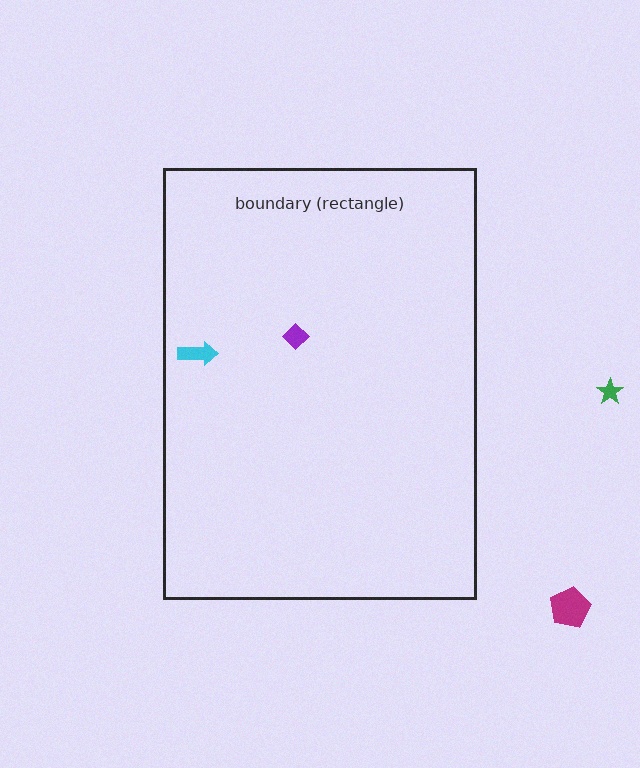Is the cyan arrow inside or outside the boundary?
Inside.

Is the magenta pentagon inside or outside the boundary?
Outside.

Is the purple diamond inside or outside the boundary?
Inside.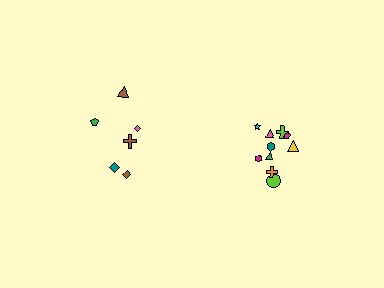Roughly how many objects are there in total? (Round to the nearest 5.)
Roughly 15 objects in total.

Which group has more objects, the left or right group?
The right group.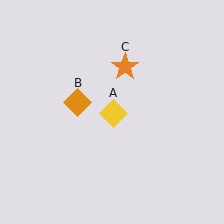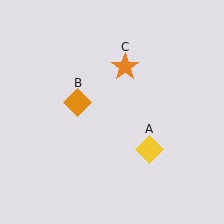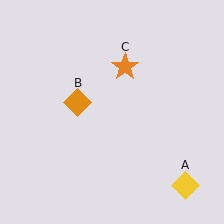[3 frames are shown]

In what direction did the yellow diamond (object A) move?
The yellow diamond (object A) moved down and to the right.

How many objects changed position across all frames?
1 object changed position: yellow diamond (object A).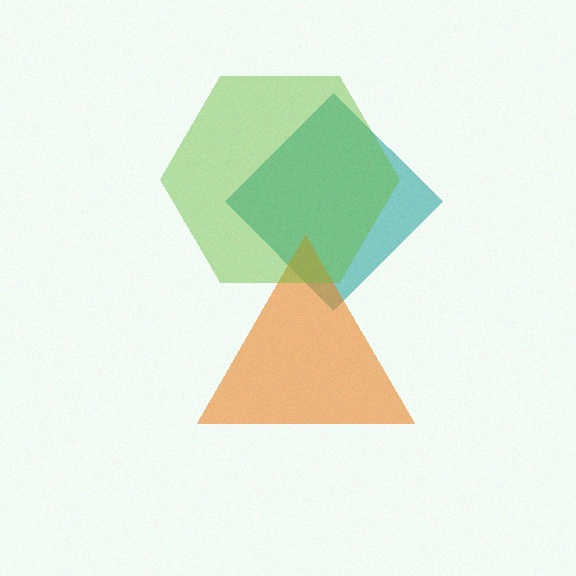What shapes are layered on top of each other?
The layered shapes are: a teal diamond, an orange triangle, a lime hexagon.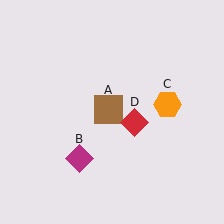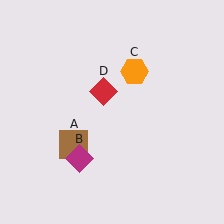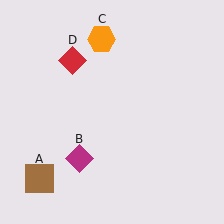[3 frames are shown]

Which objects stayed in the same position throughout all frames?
Magenta diamond (object B) remained stationary.